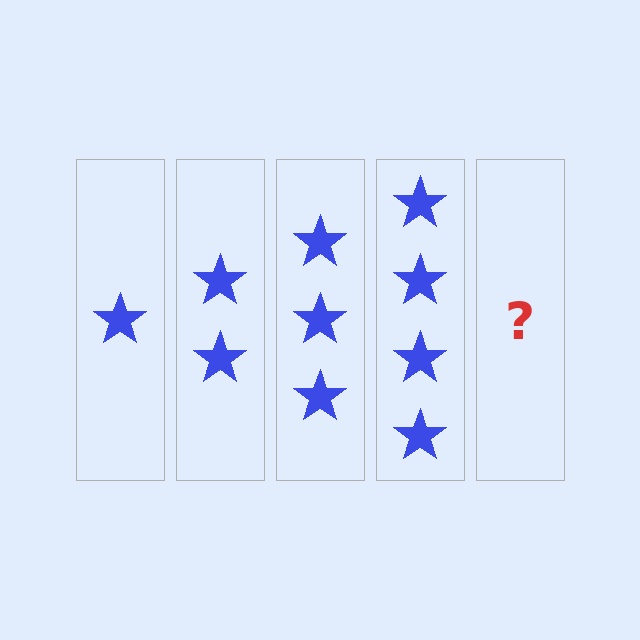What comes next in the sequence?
The next element should be 5 stars.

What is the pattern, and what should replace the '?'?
The pattern is that each step adds one more star. The '?' should be 5 stars.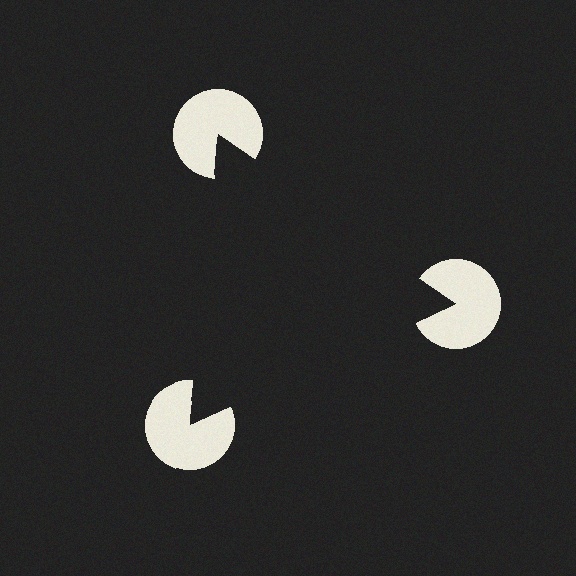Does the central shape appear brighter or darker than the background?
It typically appears slightly darker than the background, even though no actual brightness change is drawn.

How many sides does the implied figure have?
3 sides.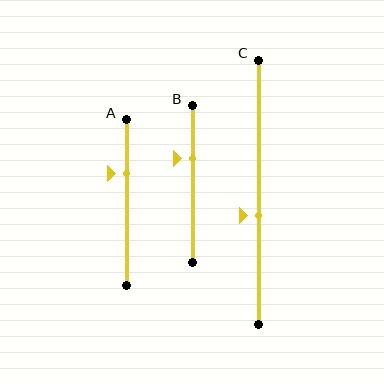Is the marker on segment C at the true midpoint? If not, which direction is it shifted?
No, the marker on segment C is shifted downward by about 9% of the segment length.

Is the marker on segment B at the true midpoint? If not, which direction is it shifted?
No, the marker on segment B is shifted upward by about 16% of the segment length.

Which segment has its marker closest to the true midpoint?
Segment C has its marker closest to the true midpoint.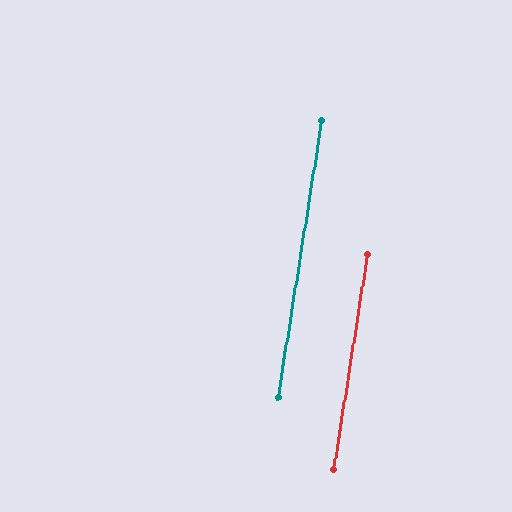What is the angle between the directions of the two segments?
Approximately 0 degrees.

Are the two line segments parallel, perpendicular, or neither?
Parallel — their directions differ by only 0.1°.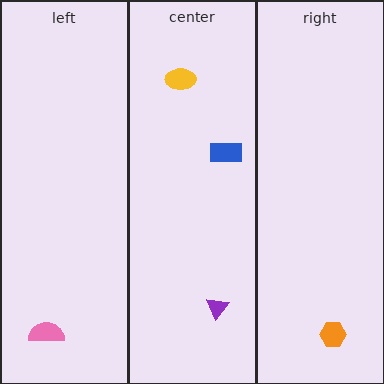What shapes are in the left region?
The pink semicircle.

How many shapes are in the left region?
1.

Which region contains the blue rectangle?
The center region.